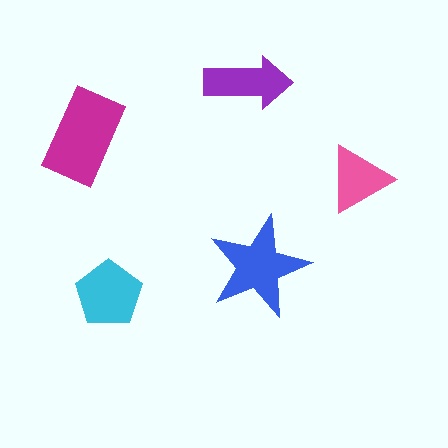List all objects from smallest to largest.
The pink triangle, the purple arrow, the cyan pentagon, the blue star, the magenta rectangle.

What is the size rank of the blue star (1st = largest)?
2nd.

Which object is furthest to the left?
The magenta rectangle is leftmost.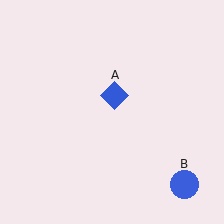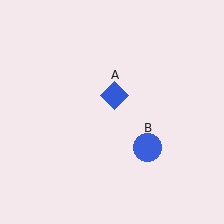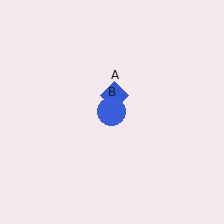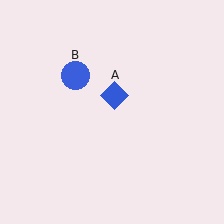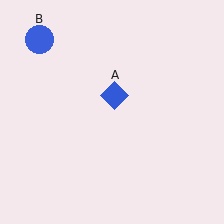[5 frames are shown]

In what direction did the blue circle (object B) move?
The blue circle (object B) moved up and to the left.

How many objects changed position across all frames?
1 object changed position: blue circle (object B).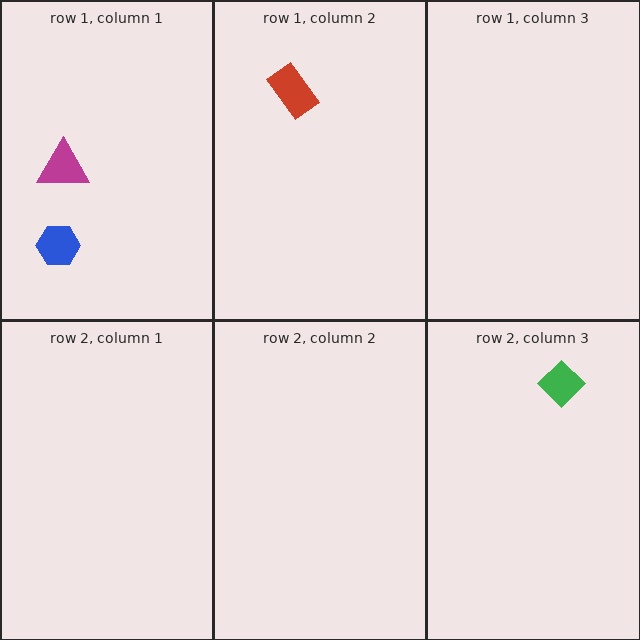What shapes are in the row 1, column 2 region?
The red rectangle.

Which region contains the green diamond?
The row 2, column 3 region.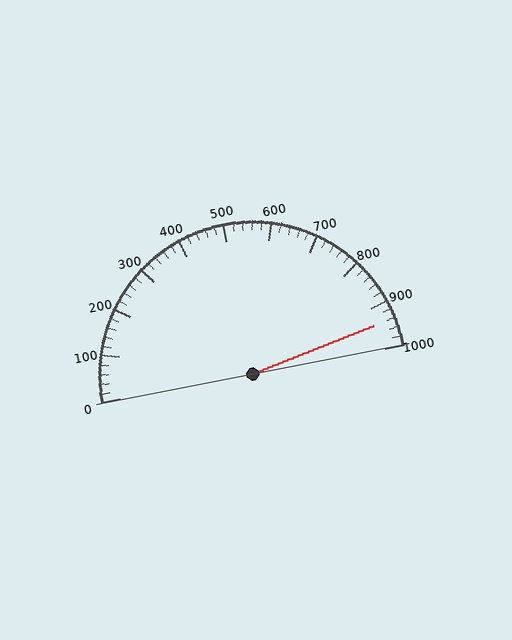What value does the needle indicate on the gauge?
The needle indicates approximately 940.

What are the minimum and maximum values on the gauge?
The gauge ranges from 0 to 1000.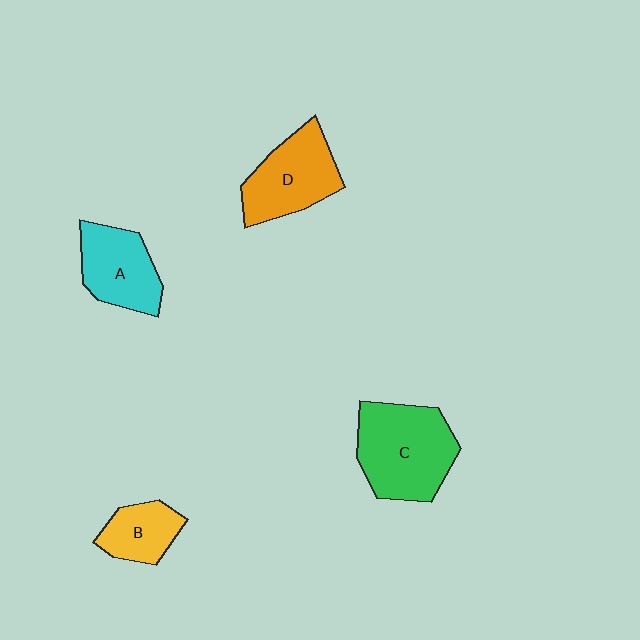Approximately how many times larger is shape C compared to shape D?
Approximately 1.3 times.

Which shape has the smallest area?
Shape B (yellow).